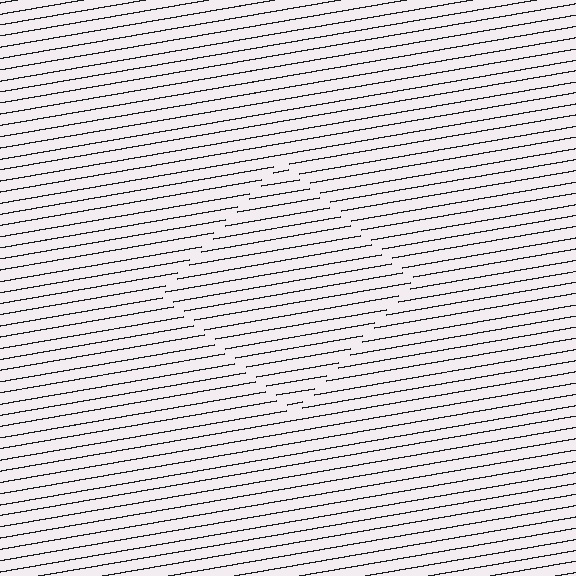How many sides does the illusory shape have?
4 sides — the line-ends trace a square.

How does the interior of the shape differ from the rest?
The interior of the shape contains the same grating, shifted by half a period — the contour is defined by the phase discontinuity where line-ends from the inner and outer gratings abut.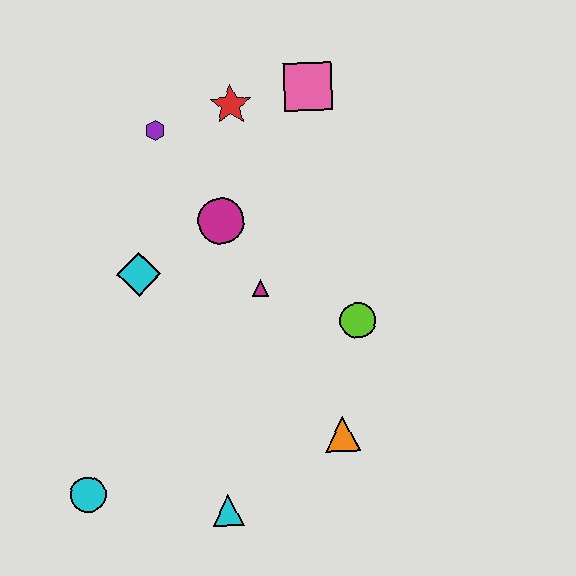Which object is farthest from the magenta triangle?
The cyan circle is farthest from the magenta triangle.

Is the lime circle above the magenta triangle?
No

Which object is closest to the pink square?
The red star is closest to the pink square.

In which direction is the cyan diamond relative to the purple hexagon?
The cyan diamond is below the purple hexagon.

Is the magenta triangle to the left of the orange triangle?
Yes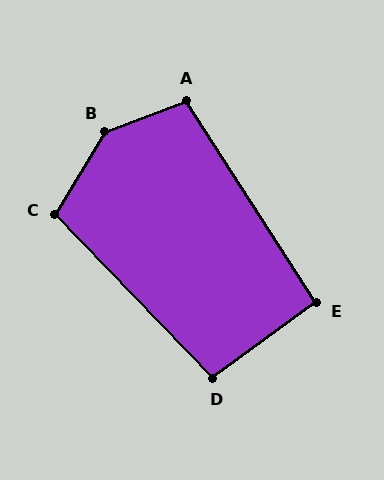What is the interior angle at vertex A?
Approximately 102 degrees (obtuse).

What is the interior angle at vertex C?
Approximately 105 degrees (obtuse).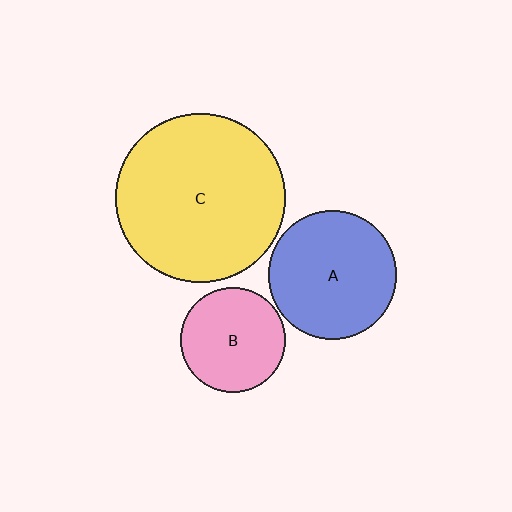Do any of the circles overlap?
No, none of the circles overlap.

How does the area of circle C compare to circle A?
Approximately 1.7 times.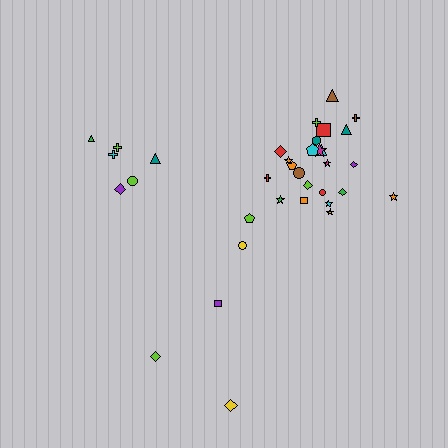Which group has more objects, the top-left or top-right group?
The top-right group.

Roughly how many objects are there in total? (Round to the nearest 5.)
Roughly 35 objects in total.